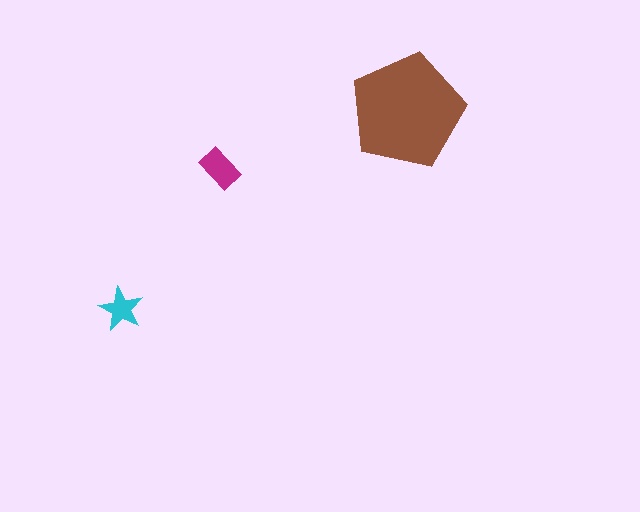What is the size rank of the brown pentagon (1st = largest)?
1st.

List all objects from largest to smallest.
The brown pentagon, the magenta rectangle, the cyan star.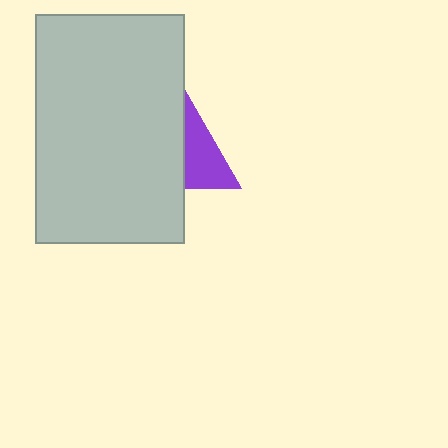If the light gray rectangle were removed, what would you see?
You would see the complete purple triangle.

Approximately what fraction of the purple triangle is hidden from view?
Roughly 63% of the purple triangle is hidden behind the light gray rectangle.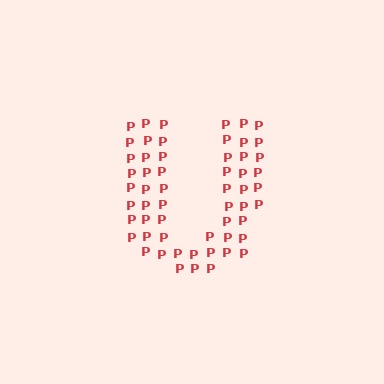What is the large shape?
The large shape is the letter U.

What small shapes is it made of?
It is made of small letter P's.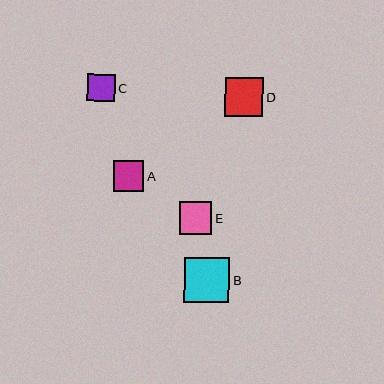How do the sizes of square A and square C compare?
Square A and square C are approximately the same size.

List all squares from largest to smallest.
From largest to smallest: B, D, E, A, C.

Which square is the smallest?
Square C is the smallest with a size of approximately 28 pixels.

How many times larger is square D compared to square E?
Square D is approximately 1.2 times the size of square E.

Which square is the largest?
Square B is the largest with a size of approximately 45 pixels.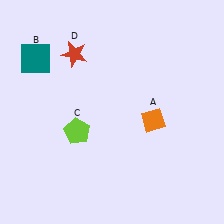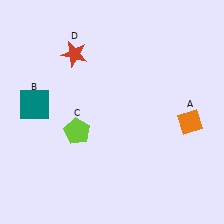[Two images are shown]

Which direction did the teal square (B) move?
The teal square (B) moved down.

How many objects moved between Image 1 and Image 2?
2 objects moved between the two images.